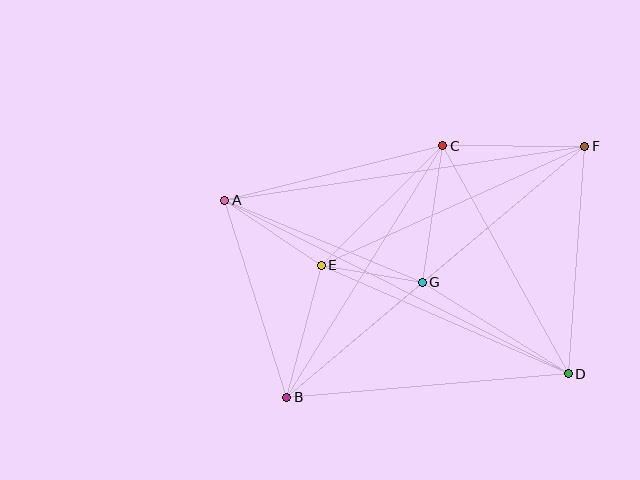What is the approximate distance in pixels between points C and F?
The distance between C and F is approximately 142 pixels.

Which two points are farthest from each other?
Points B and F are farthest from each other.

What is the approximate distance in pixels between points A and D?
The distance between A and D is approximately 385 pixels.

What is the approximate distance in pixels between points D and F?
The distance between D and F is approximately 228 pixels.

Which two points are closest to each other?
Points E and G are closest to each other.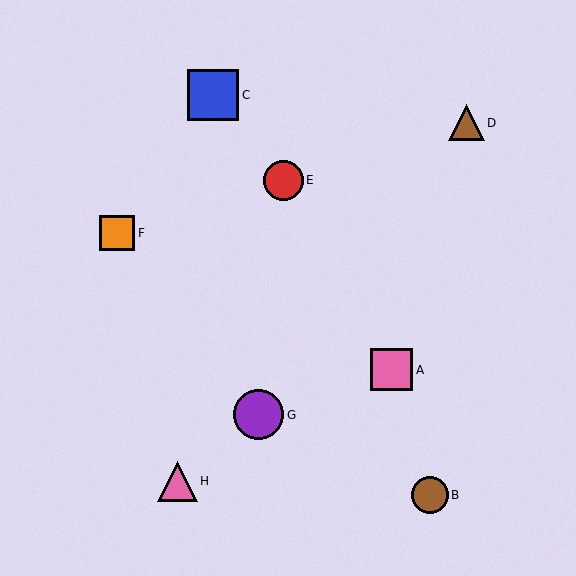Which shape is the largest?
The blue square (labeled C) is the largest.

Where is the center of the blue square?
The center of the blue square is at (213, 95).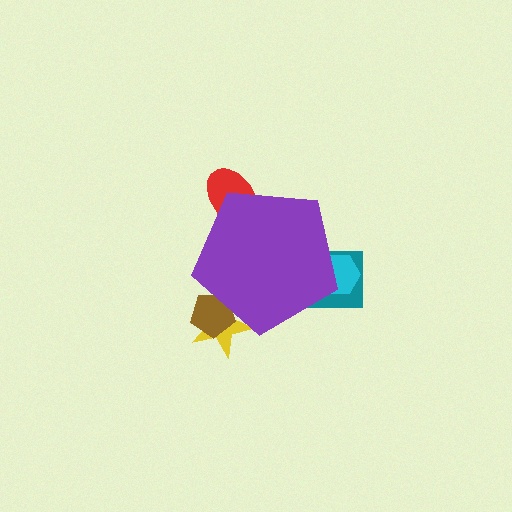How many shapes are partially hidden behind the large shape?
5 shapes are partially hidden.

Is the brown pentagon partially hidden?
Yes, the brown pentagon is partially hidden behind the purple pentagon.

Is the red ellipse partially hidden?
Yes, the red ellipse is partially hidden behind the purple pentagon.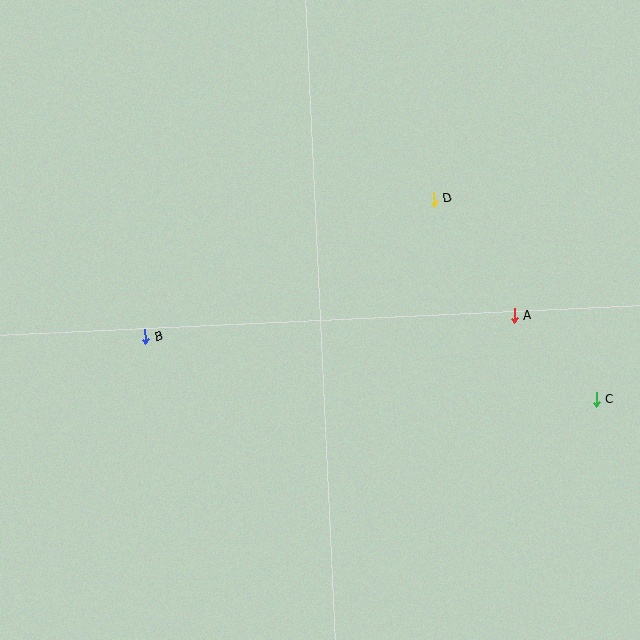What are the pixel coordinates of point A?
Point A is at (514, 316).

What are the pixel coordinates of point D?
Point D is at (434, 199).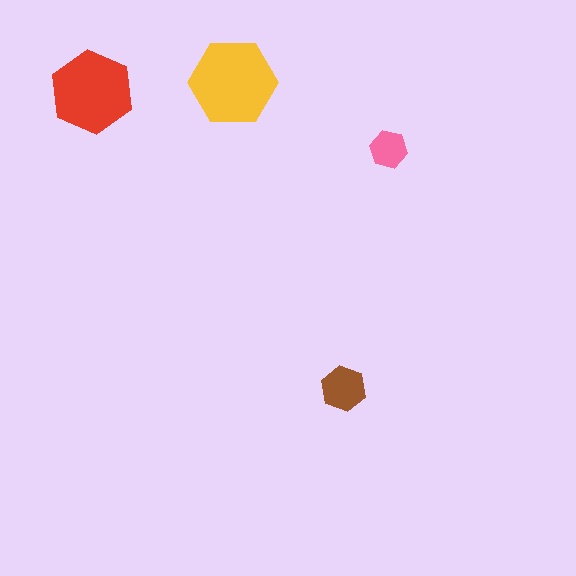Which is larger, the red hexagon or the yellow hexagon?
The yellow one.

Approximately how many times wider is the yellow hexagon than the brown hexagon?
About 2 times wider.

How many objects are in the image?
There are 4 objects in the image.